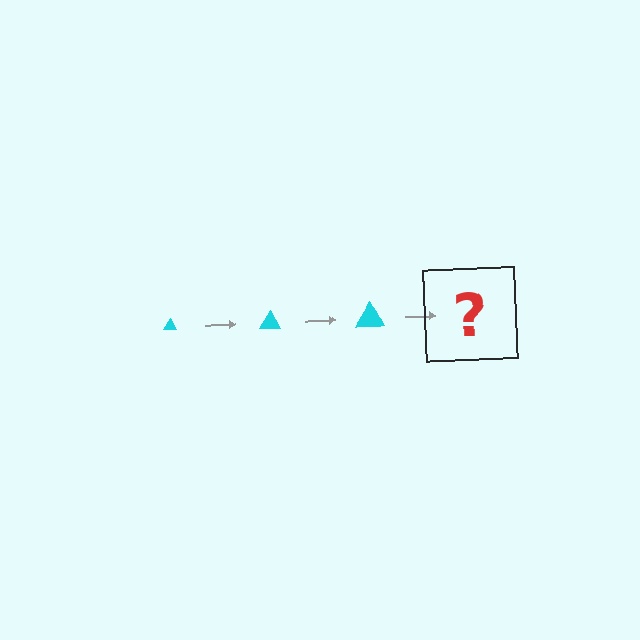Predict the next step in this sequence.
The next step is a cyan triangle, larger than the previous one.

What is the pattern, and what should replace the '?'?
The pattern is that the triangle gets progressively larger each step. The '?' should be a cyan triangle, larger than the previous one.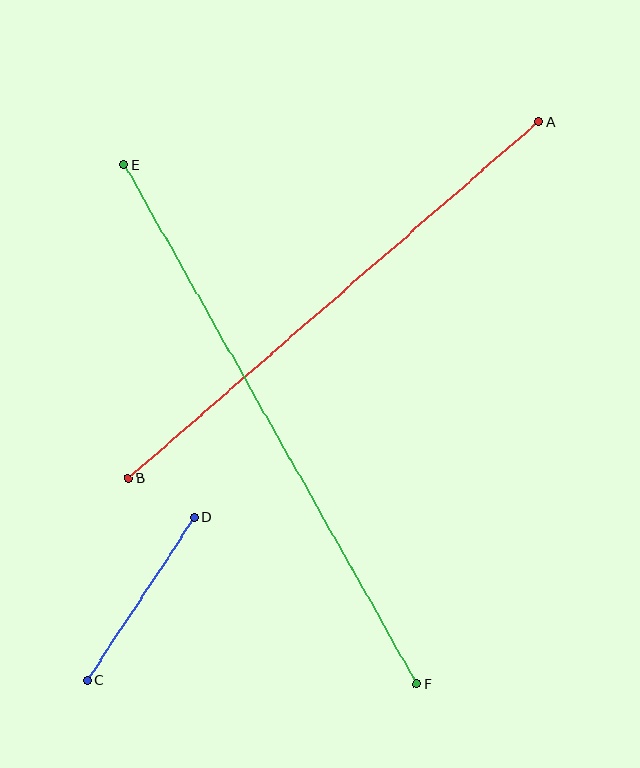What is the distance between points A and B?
The distance is approximately 544 pixels.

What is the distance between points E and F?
The distance is approximately 596 pixels.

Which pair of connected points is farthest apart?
Points E and F are farthest apart.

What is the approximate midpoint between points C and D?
The midpoint is at approximately (141, 599) pixels.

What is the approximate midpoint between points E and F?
The midpoint is at approximately (270, 425) pixels.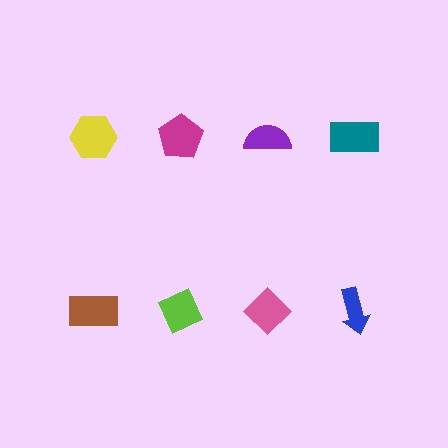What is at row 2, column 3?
A pink diamond.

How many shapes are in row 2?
4 shapes.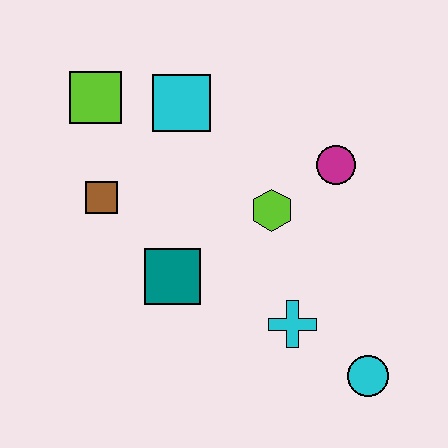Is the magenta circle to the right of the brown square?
Yes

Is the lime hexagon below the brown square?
Yes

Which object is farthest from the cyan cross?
The lime square is farthest from the cyan cross.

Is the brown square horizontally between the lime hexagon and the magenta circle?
No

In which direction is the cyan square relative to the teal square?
The cyan square is above the teal square.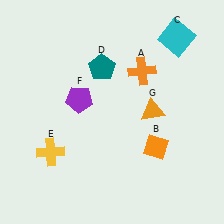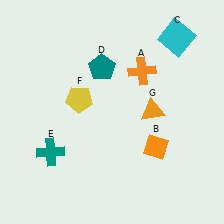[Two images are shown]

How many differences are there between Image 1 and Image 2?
There are 2 differences between the two images.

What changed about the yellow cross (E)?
In Image 1, E is yellow. In Image 2, it changed to teal.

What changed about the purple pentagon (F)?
In Image 1, F is purple. In Image 2, it changed to yellow.